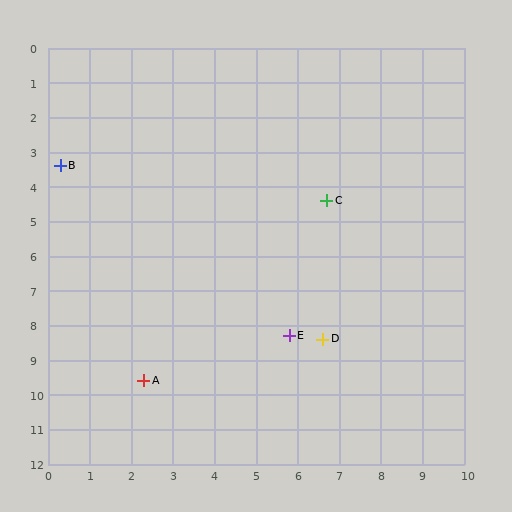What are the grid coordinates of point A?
Point A is at approximately (2.3, 9.6).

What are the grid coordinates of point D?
Point D is at approximately (6.6, 8.4).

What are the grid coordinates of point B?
Point B is at approximately (0.3, 3.4).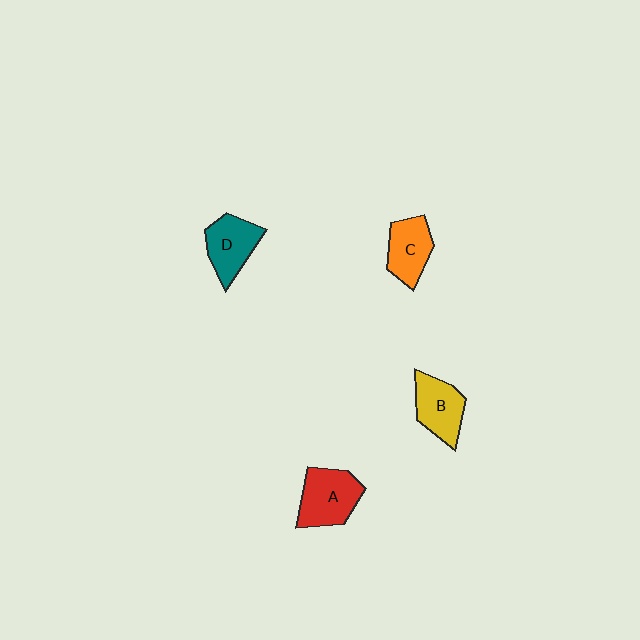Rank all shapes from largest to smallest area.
From largest to smallest: A (red), B (yellow), D (teal), C (orange).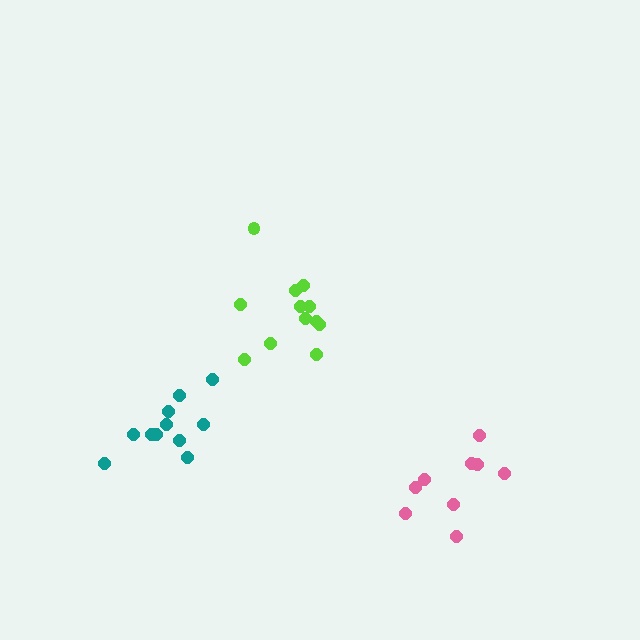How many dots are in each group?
Group 1: 12 dots, Group 2: 11 dots, Group 3: 9 dots (32 total).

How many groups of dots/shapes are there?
There are 3 groups.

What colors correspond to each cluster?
The clusters are colored: lime, teal, pink.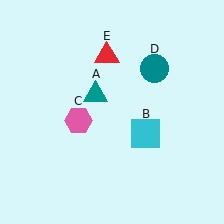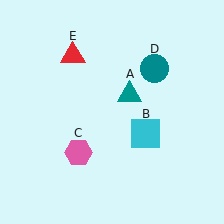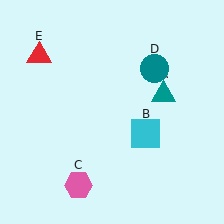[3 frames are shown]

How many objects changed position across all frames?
3 objects changed position: teal triangle (object A), pink hexagon (object C), red triangle (object E).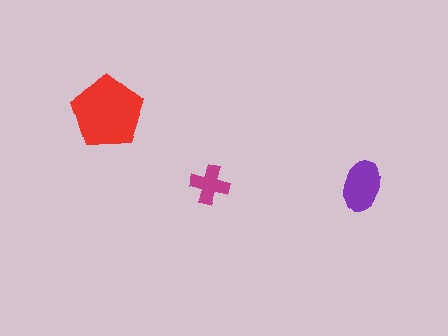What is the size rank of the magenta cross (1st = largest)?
3rd.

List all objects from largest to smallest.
The red pentagon, the purple ellipse, the magenta cross.